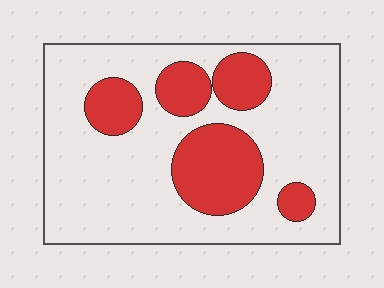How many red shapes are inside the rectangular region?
5.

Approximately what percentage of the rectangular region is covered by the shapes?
Approximately 25%.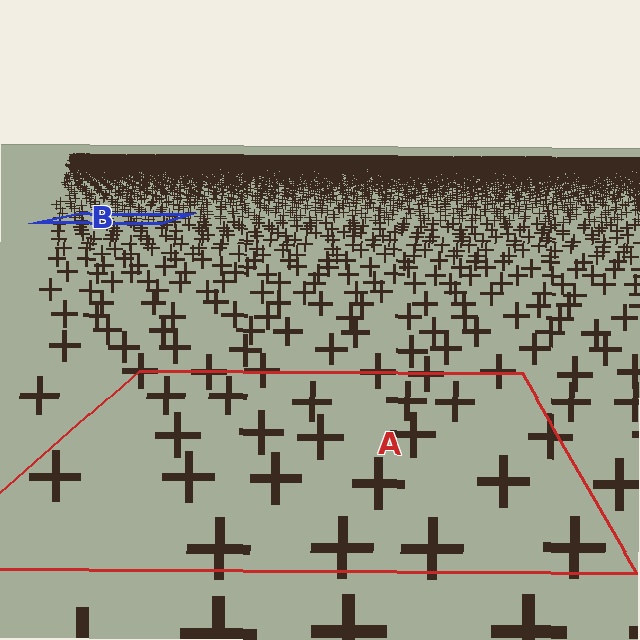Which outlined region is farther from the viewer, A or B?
Region B is farther from the viewer — the texture elements inside it appear smaller and more densely packed.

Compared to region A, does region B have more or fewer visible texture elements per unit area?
Region B has more texture elements per unit area — they are packed more densely because it is farther away.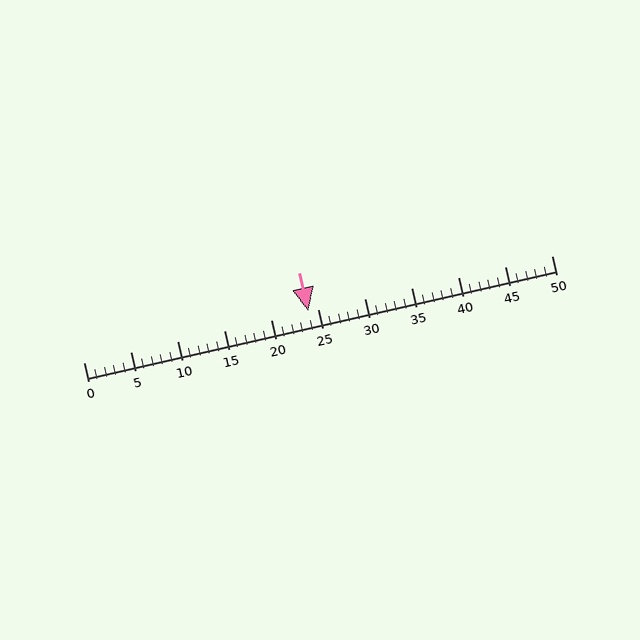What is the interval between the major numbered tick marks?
The major tick marks are spaced 5 units apart.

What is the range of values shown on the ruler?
The ruler shows values from 0 to 50.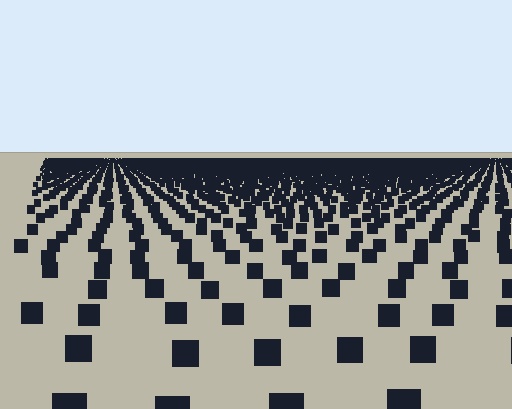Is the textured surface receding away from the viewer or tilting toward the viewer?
The surface is receding away from the viewer. Texture elements get smaller and denser toward the top.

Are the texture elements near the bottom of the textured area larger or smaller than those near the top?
Larger. Near the bottom, elements are closer to the viewer and appear at a bigger on-screen size.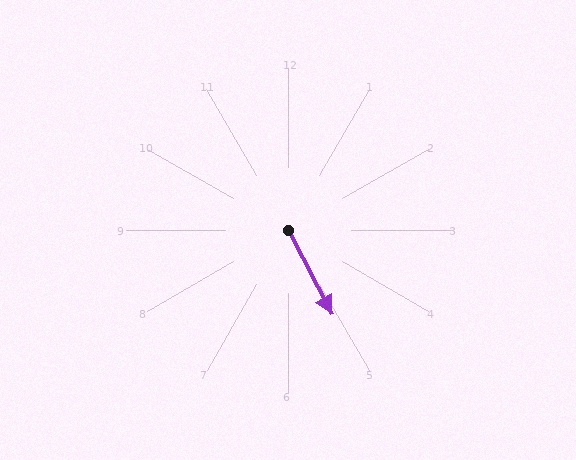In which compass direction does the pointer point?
Southeast.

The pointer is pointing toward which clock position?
Roughly 5 o'clock.